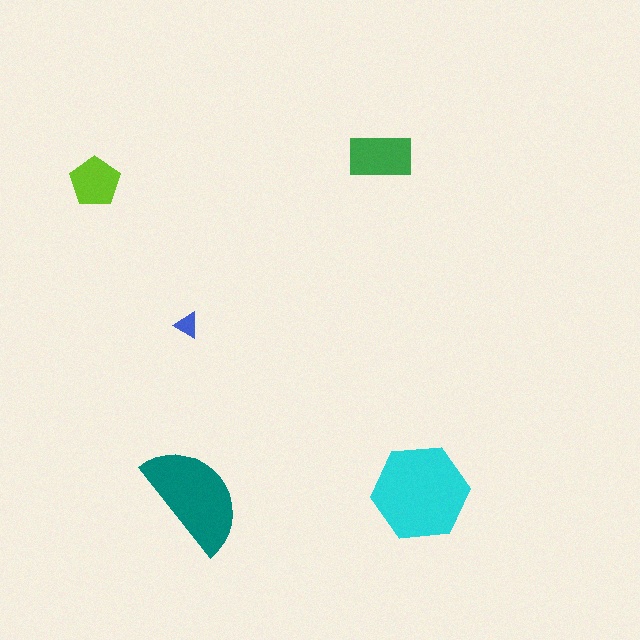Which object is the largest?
The cyan hexagon.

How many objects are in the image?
There are 5 objects in the image.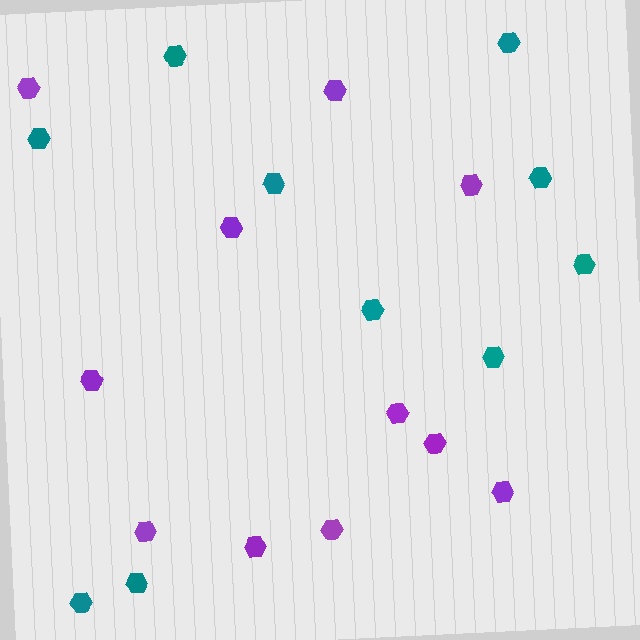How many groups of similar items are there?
There are 2 groups: one group of teal hexagons (10) and one group of purple hexagons (11).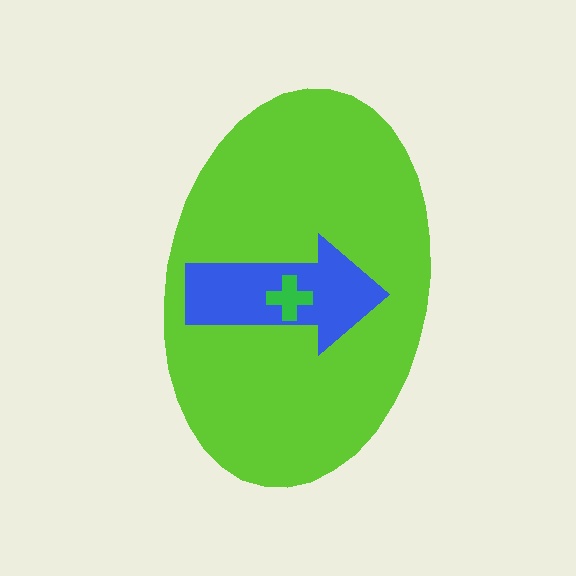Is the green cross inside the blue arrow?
Yes.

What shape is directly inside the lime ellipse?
The blue arrow.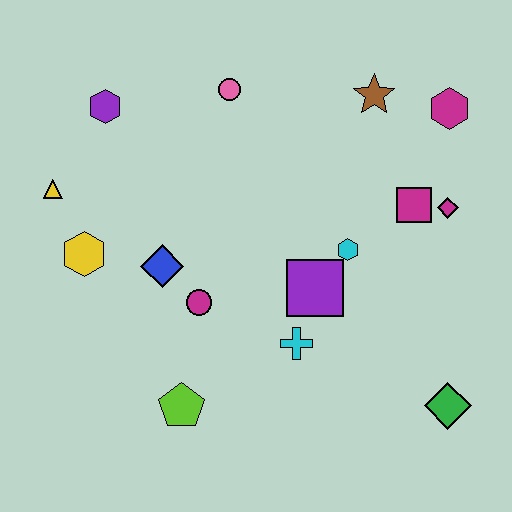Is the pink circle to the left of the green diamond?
Yes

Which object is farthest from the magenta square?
The yellow triangle is farthest from the magenta square.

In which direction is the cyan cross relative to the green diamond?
The cyan cross is to the left of the green diamond.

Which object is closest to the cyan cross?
The purple square is closest to the cyan cross.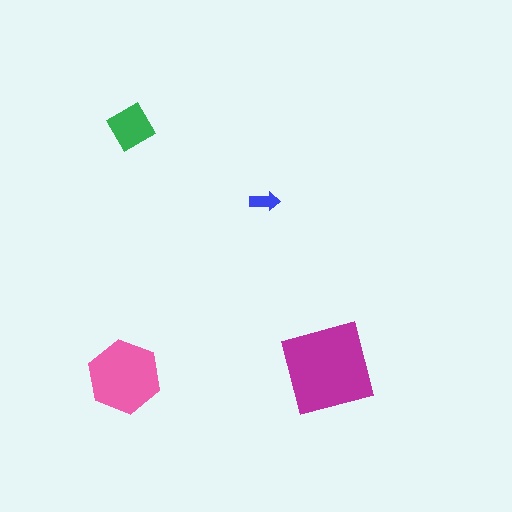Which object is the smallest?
The blue arrow.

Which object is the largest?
The magenta square.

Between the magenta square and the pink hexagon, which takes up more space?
The magenta square.